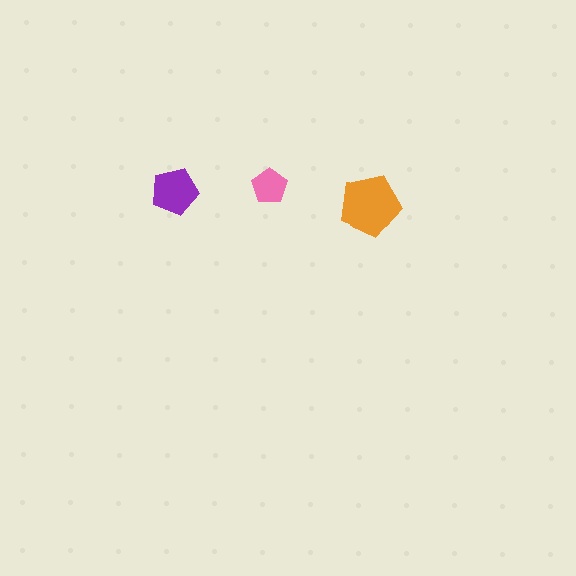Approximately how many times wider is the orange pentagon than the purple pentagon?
About 1.5 times wider.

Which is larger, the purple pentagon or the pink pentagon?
The purple one.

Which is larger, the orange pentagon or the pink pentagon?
The orange one.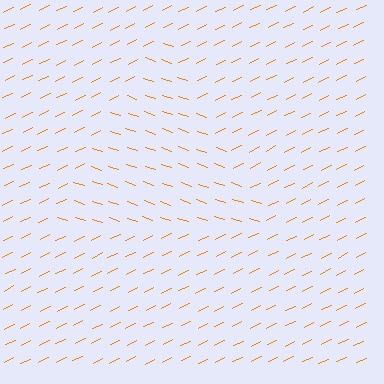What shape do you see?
I see a triangle.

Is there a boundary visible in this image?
Yes, there is a texture boundary formed by a change in line orientation.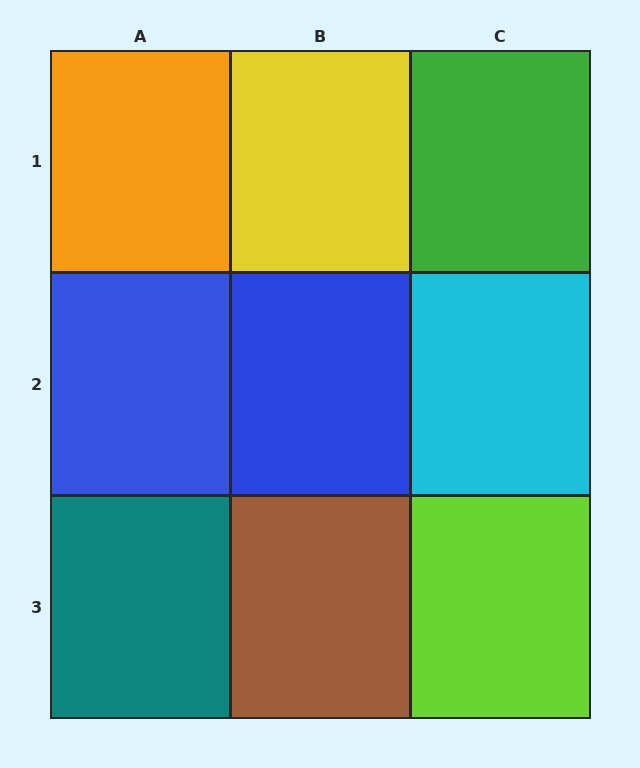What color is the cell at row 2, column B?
Blue.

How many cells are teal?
1 cell is teal.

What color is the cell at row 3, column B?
Brown.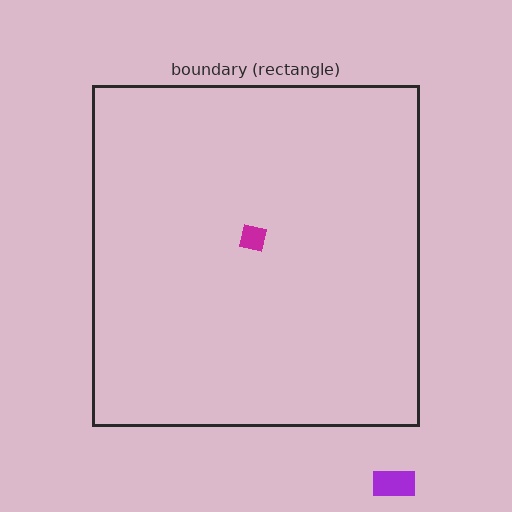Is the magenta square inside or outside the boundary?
Inside.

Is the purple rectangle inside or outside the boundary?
Outside.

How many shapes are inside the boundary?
1 inside, 1 outside.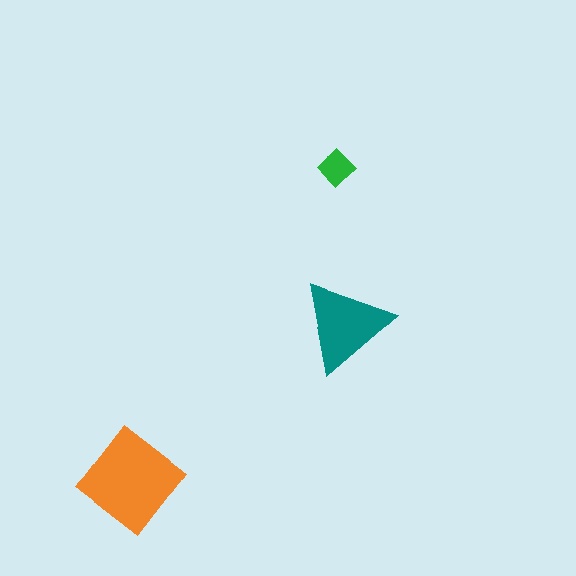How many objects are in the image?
There are 3 objects in the image.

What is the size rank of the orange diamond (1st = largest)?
1st.